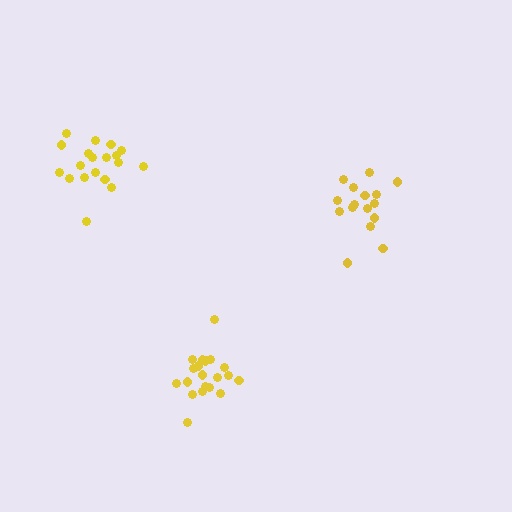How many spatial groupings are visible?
There are 3 spatial groupings.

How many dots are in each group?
Group 1: 19 dots, Group 2: 20 dots, Group 3: 16 dots (55 total).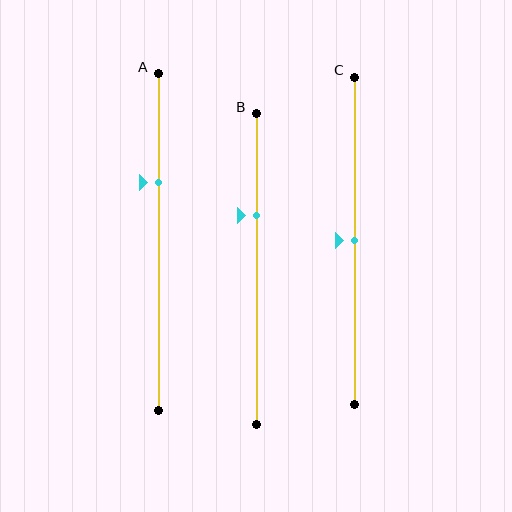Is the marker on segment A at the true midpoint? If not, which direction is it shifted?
No, the marker on segment A is shifted upward by about 18% of the segment length.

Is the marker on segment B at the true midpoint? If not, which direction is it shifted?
No, the marker on segment B is shifted upward by about 17% of the segment length.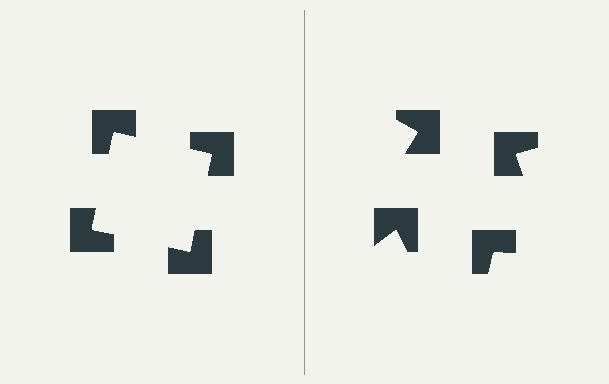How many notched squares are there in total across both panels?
8 — 4 on each side.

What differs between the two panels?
The notched squares are positioned identically on both sides; only the wedge orientations differ. On the left they align to a square; on the right they are misaligned.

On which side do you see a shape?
An illusory square appears on the left side. On the right side the wedge cuts are rotated, so no coherent shape forms.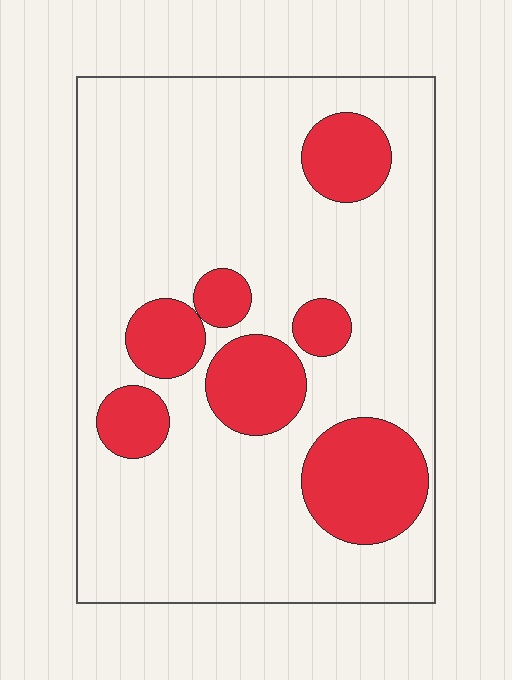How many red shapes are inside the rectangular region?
7.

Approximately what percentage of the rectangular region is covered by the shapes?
Approximately 20%.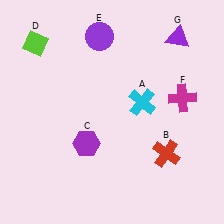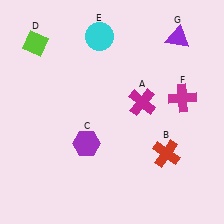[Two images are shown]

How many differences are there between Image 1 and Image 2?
There are 2 differences between the two images.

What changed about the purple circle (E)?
In Image 1, E is purple. In Image 2, it changed to cyan.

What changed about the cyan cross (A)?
In Image 1, A is cyan. In Image 2, it changed to magenta.